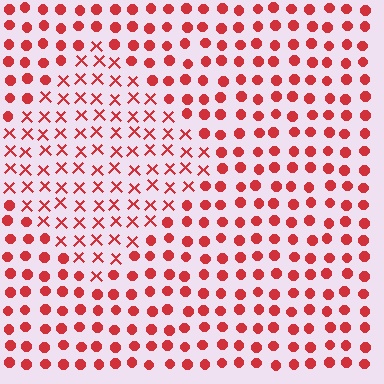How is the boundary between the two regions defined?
The boundary is defined by a change in element shape: X marks inside vs. circles outside. All elements share the same color and spacing.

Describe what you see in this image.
The image is filled with small red elements arranged in a uniform grid. A diamond-shaped region contains X marks, while the surrounding area contains circles. The boundary is defined purely by the change in element shape.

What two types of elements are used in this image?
The image uses X marks inside the diamond region and circles outside it.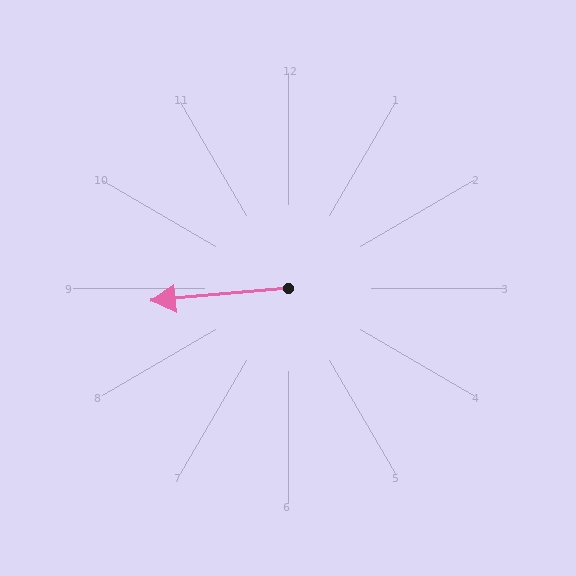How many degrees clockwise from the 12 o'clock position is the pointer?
Approximately 265 degrees.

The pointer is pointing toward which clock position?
Roughly 9 o'clock.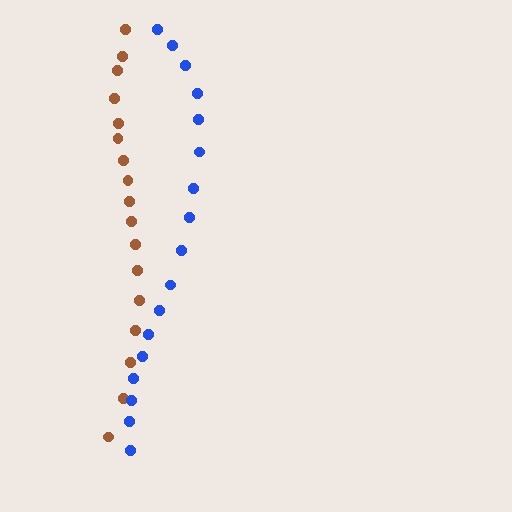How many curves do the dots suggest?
There are 2 distinct paths.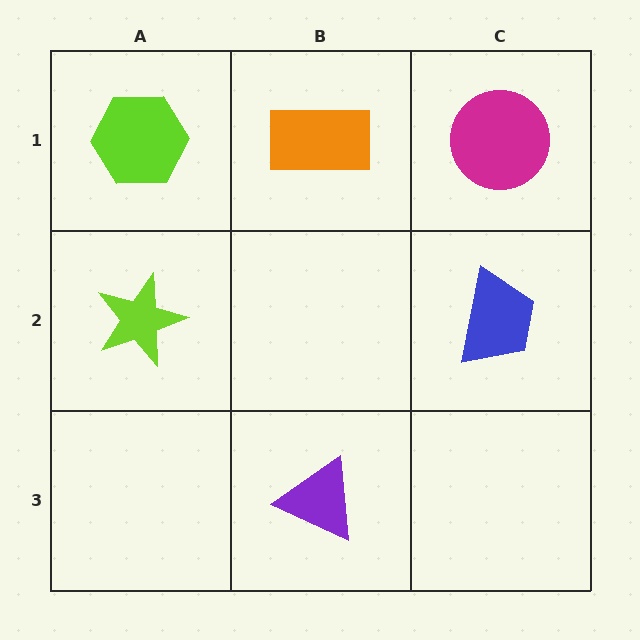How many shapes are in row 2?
2 shapes.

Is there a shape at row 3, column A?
No, that cell is empty.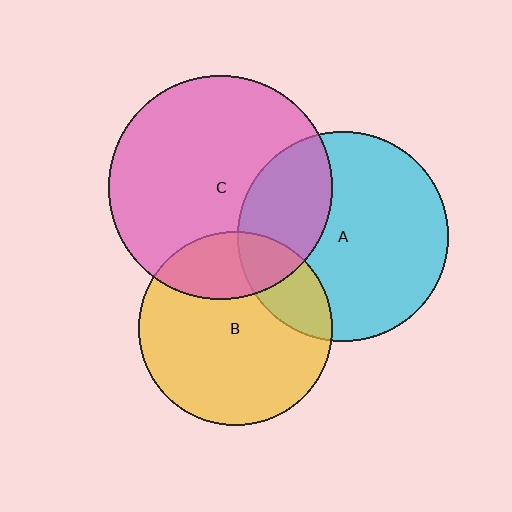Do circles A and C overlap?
Yes.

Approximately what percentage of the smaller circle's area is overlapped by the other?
Approximately 30%.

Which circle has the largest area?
Circle C (pink).